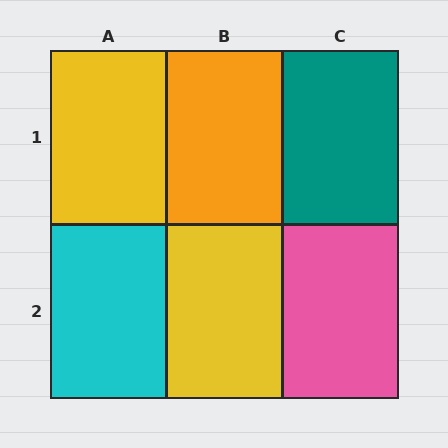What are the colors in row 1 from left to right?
Yellow, orange, teal.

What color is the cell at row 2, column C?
Pink.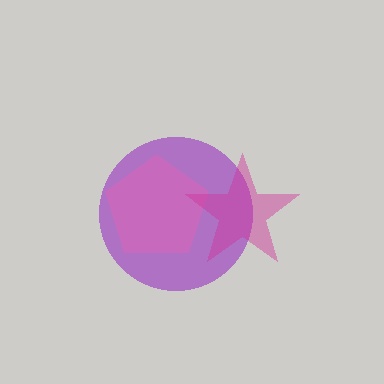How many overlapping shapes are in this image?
There are 3 overlapping shapes in the image.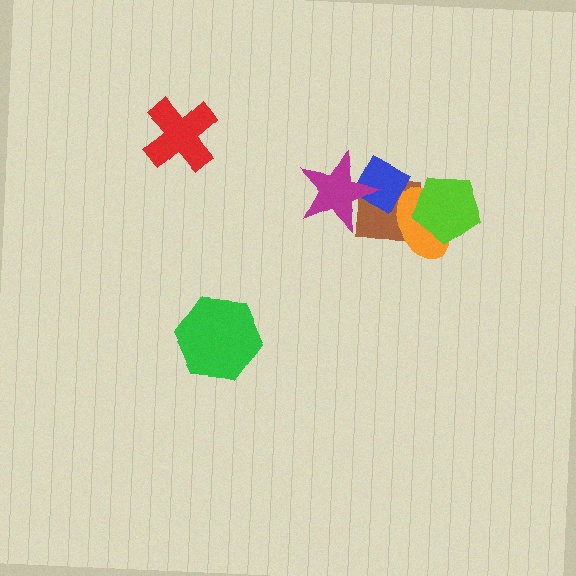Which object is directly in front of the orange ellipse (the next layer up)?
The blue diamond is directly in front of the orange ellipse.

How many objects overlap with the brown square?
4 objects overlap with the brown square.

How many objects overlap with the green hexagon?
0 objects overlap with the green hexagon.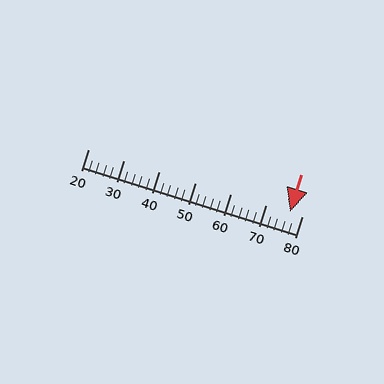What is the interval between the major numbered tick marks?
The major tick marks are spaced 10 units apart.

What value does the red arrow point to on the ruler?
The red arrow points to approximately 77.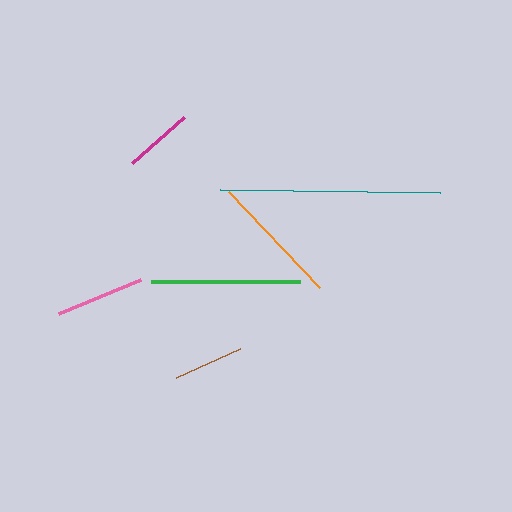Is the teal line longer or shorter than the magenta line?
The teal line is longer than the magenta line.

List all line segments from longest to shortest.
From longest to shortest: teal, green, orange, pink, brown, magenta.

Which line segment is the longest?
The teal line is the longest at approximately 220 pixels.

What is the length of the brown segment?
The brown segment is approximately 71 pixels long.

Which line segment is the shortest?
The magenta line is the shortest at approximately 69 pixels.